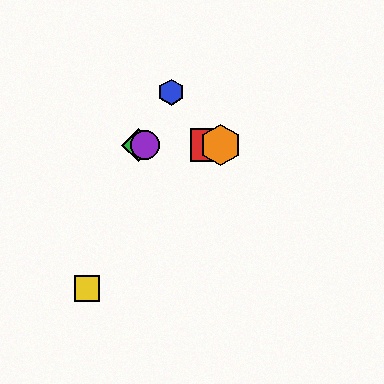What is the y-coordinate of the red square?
The red square is at y≈145.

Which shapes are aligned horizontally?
The red square, the green diamond, the purple circle, the orange hexagon are aligned horizontally.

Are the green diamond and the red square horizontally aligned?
Yes, both are at y≈145.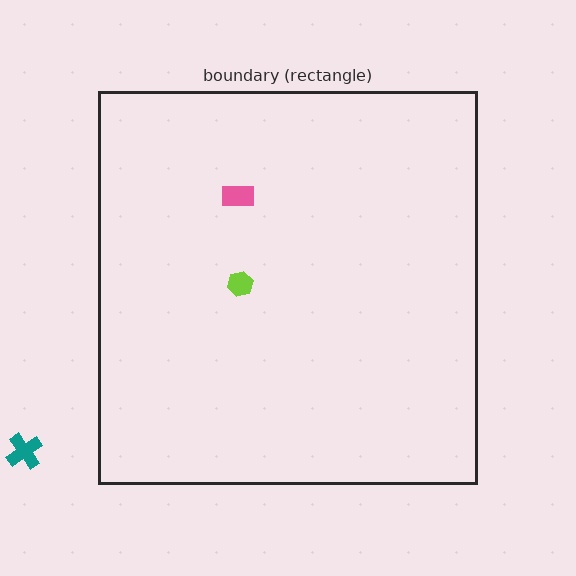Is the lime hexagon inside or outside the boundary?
Inside.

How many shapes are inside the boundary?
2 inside, 1 outside.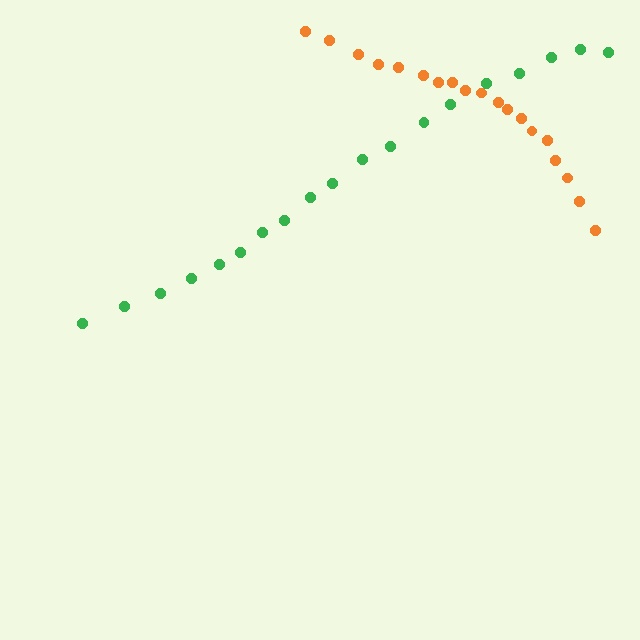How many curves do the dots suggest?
There are 2 distinct paths.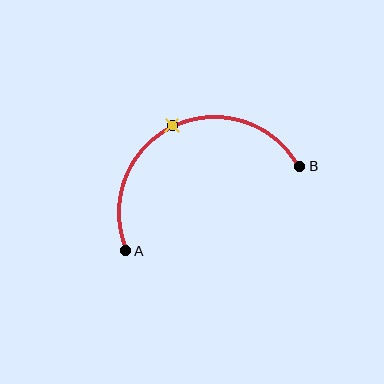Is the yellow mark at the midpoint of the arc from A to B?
Yes. The yellow mark lies on the arc at equal arc-length from both A and B — it is the arc midpoint.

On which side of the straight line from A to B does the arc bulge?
The arc bulges above the straight line connecting A and B.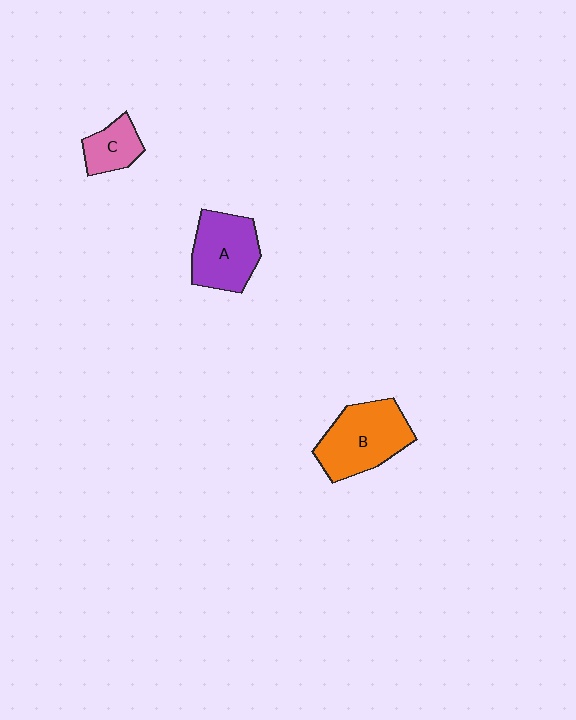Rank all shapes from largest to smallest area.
From largest to smallest: B (orange), A (purple), C (pink).